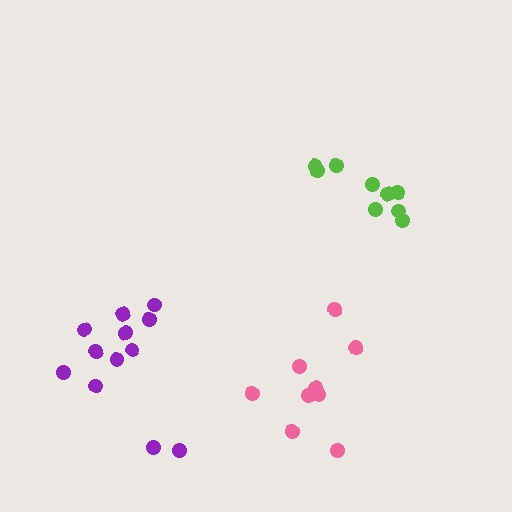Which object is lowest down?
The pink cluster is bottommost.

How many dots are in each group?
Group 1: 12 dots, Group 2: 9 dots, Group 3: 9 dots (30 total).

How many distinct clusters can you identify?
There are 3 distinct clusters.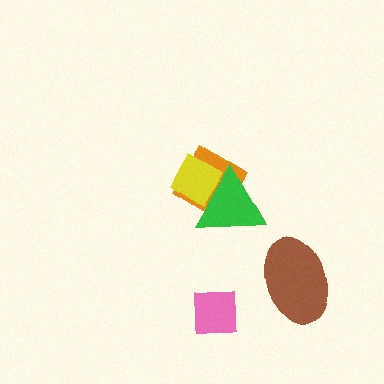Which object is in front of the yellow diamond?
The green triangle is in front of the yellow diamond.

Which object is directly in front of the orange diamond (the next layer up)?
The yellow diamond is directly in front of the orange diamond.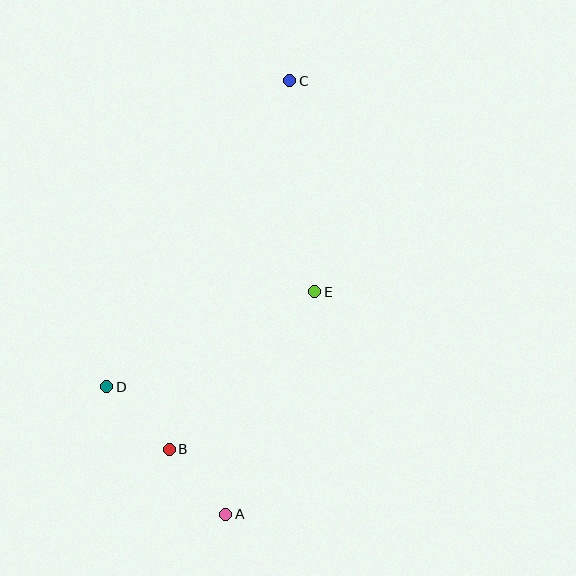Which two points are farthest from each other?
Points A and C are farthest from each other.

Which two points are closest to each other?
Points A and B are closest to each other.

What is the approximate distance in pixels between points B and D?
The distance between B and D is approximately 88 pixels.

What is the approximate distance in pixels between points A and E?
The distance between A and E is approximately 240 pixels.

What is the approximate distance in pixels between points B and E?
The distance between B and E is approximately 215 pixels.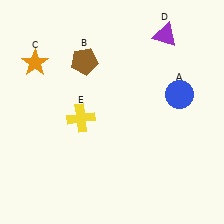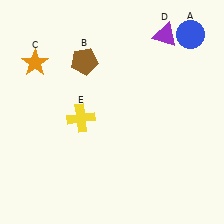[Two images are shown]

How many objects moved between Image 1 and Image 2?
1 object moved between the two images.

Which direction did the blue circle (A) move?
The blue circle (A) moved up.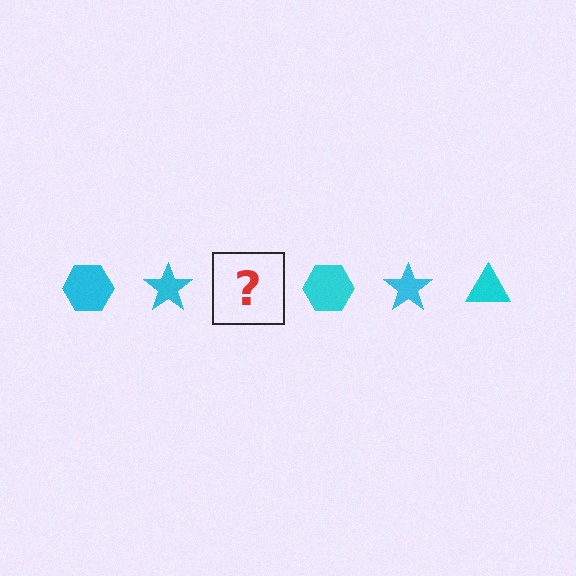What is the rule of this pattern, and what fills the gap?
The rule is that the pattern cycles through hexagon, star, triangle shapes in cyan. The gap should be filled with a cyan triangle.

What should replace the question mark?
The question mark should be replaced with a cyan triangle.